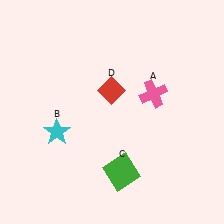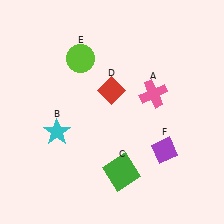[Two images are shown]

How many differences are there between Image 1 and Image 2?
There are 2 differences between the two images.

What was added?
A lime circle (E), a purple diamond (F) were added in Image 2.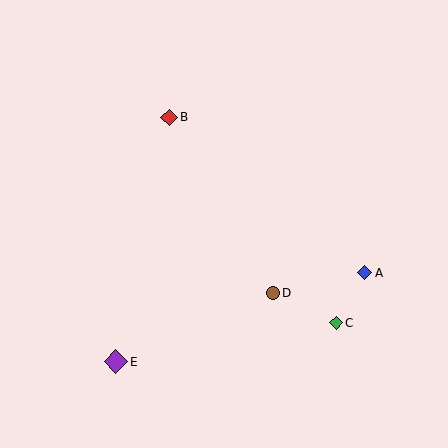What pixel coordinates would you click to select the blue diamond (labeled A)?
Click at (365, 273) to select the blue diamond A.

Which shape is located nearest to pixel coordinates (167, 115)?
The red diamond (labeled B) at (169, 117) is nearest to that location.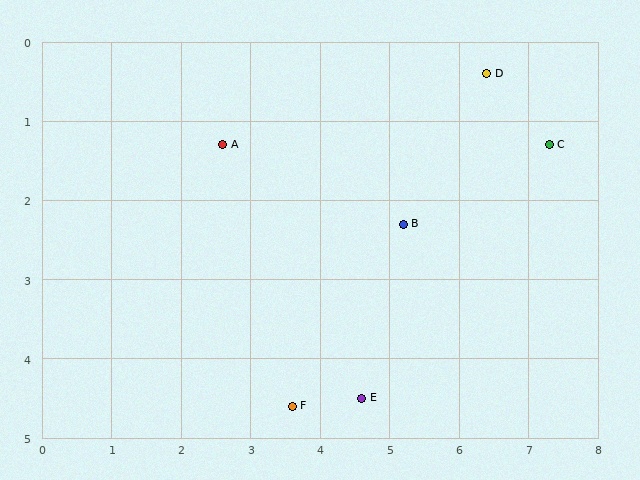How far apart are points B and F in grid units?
Points B and F are about 2.8 grid units apart.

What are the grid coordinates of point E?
Point E is at approximately (4.6, 4.5).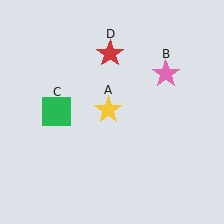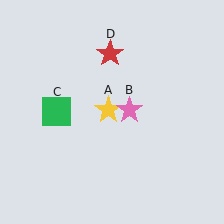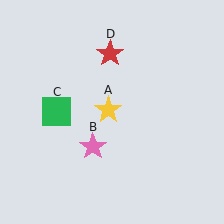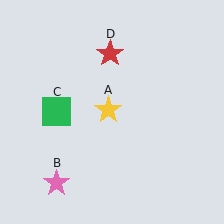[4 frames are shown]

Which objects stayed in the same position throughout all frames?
Yellow star (object A) and green square (object C) and red star (object D) remained stationary.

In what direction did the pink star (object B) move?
The pink star (object B) moved down and to the left.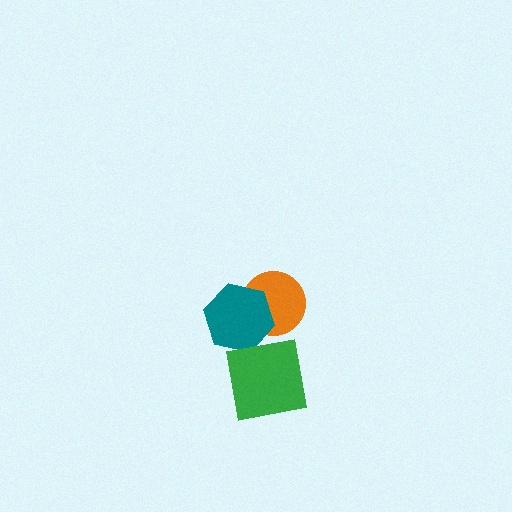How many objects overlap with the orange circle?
1 object overlaps with the orange circle.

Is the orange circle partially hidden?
Yes, it is partially covered by another shape.